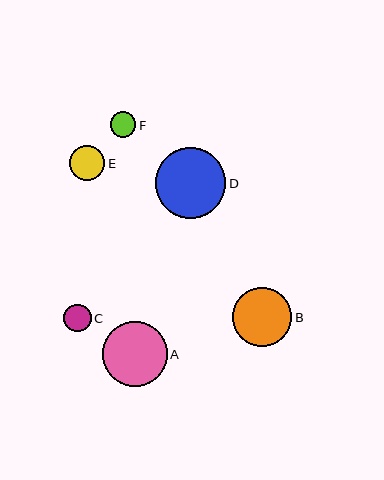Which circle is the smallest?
Circle F is the smallest with a size of approximately 26 pixels.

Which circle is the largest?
Circle D is the largest with a size of approximately 70 pixels.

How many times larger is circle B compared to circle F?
Circle B is approximately 2.3 times the size of circle F.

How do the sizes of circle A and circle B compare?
Circle A and circle B are approximately the same size.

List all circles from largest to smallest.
From largest to smallest: D, A, B, E, C, F.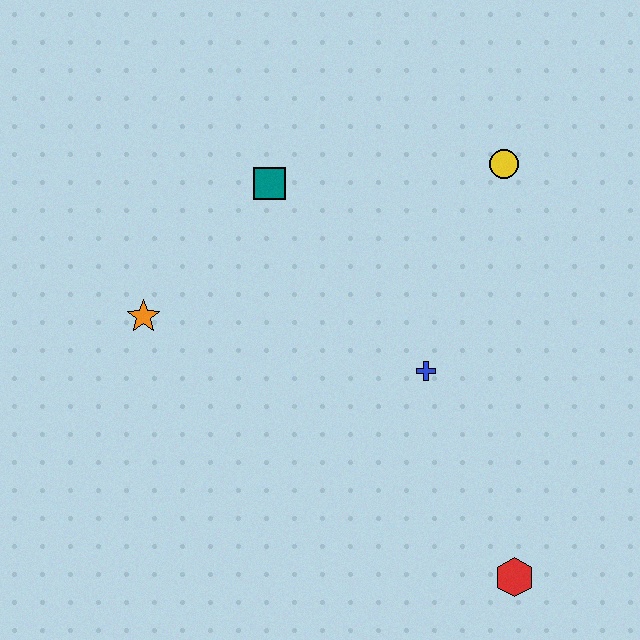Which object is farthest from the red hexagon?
The teal square is farthest from the red hexagon.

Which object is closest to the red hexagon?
The blue cross is closest to the red hexagon.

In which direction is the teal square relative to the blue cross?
The teal square is above the blue cross.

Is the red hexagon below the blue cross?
Yes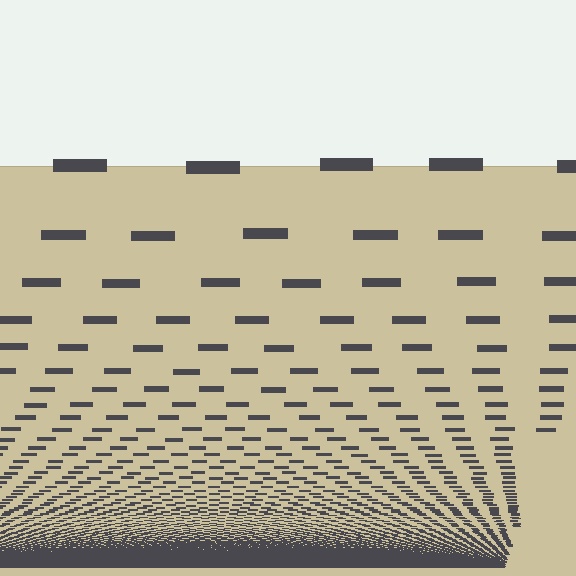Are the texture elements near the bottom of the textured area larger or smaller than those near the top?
Smaller. The gradient is inverted — elements near the bottom are smaller and denser.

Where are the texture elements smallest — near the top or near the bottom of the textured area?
Near the bottom.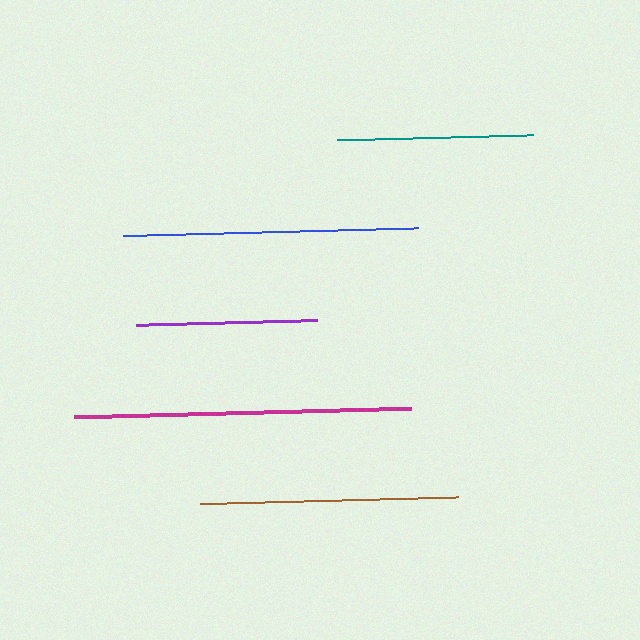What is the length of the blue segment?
The blue segment is approximately 295 pixels long.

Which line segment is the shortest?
The purple line is the shortest at approximately 180 pixels.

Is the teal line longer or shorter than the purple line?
The teal line is longer than the purple line.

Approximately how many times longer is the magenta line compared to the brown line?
The magenta line is approximately 1.3 times the length of the brown line.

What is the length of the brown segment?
The brown segment is approximately 258 pixels long.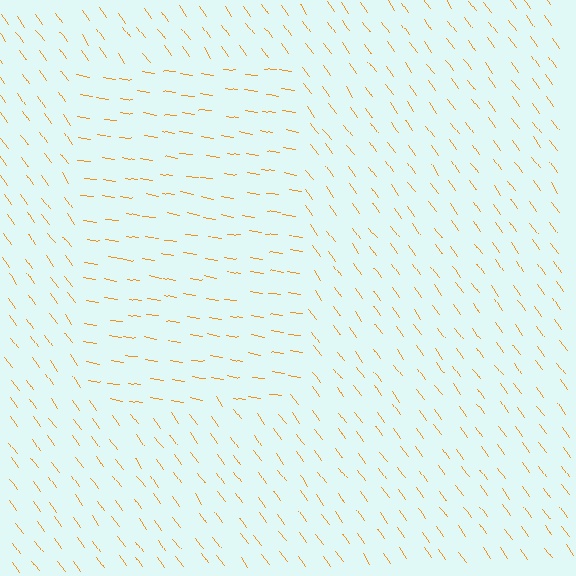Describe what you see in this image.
The image is filled with small orange line segments. A rectangle region in the image has lines oriented differently from the surrounding lines, creating a visible texture boundary.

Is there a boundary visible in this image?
Yes, there is a texture boundary formed by a change in line orientation.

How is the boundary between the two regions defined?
The boundary is defined purely by a change in line orientation (approximately 45 degrees difference). All lines are the same color and thickness.